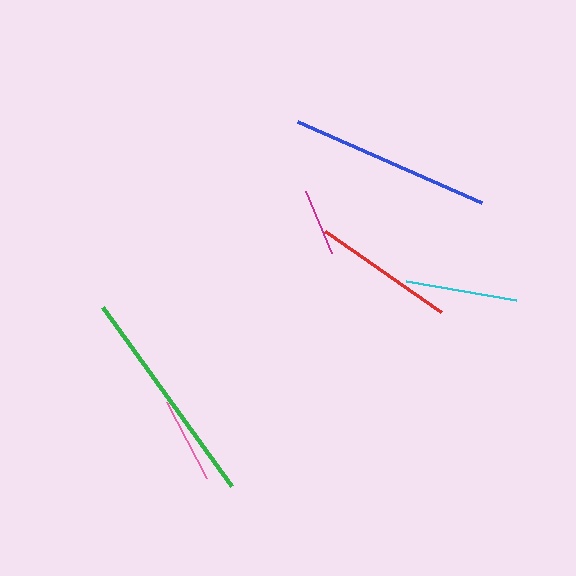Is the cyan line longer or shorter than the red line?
The red line is longer than the cyan line.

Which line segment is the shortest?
The magenta line is the shortest at approximately 67 pixels.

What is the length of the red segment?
The red segment is approximately 142 pixels long.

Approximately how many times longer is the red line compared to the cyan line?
The red line is approximately 1.3 times the length of the cyan line.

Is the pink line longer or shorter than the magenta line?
The pink line is longer than the magenta line.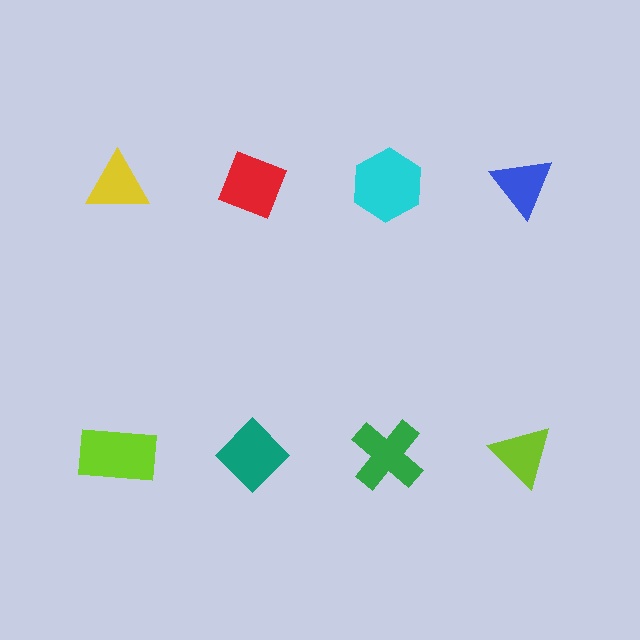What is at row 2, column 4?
A lime triangle.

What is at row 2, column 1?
A lime rectangle.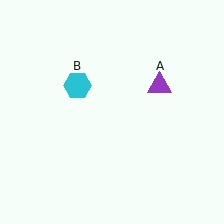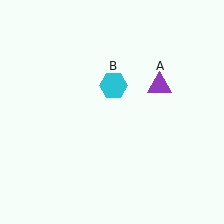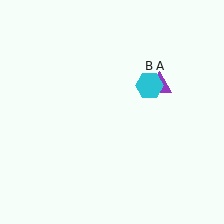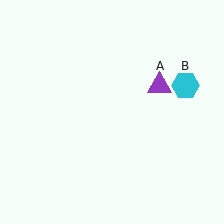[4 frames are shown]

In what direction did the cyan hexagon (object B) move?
The cyan hexagon (object B) moved right.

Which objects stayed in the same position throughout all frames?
Purple triangle (object A) remained stationary.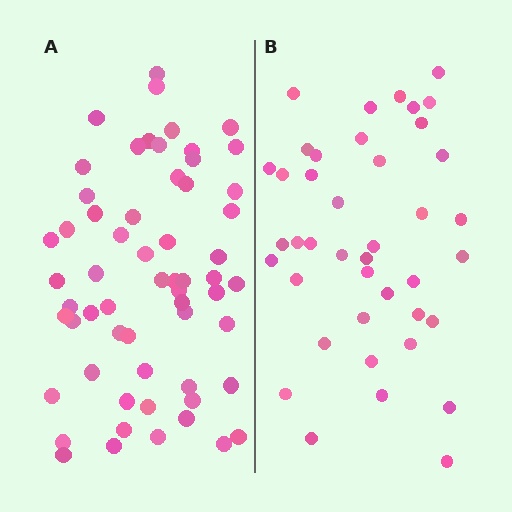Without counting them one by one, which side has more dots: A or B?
Region A (the left region) has more dots.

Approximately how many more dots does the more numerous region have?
Region A has approximately 20 more dots than region B.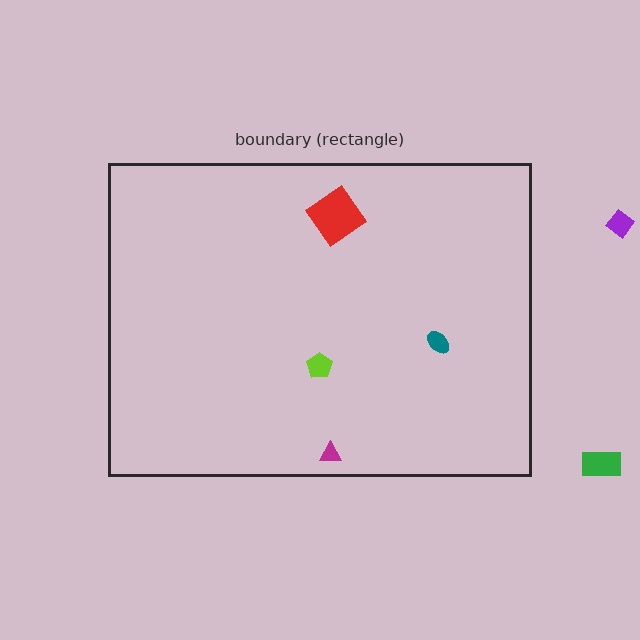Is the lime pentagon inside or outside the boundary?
Inside.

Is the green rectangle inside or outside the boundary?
Outside.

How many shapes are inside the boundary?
4 inside, 2 outside.